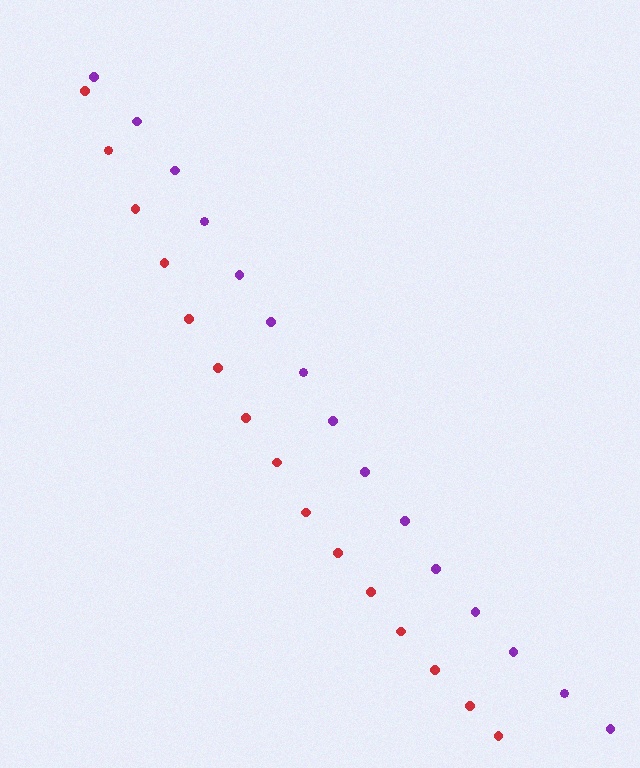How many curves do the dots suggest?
There are 2 distinct paths.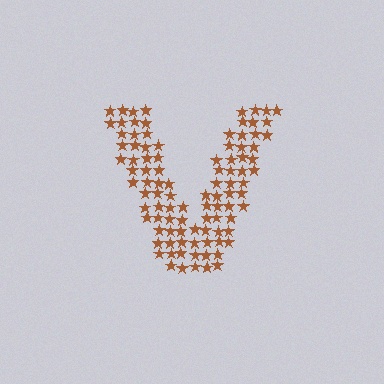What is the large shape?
The large shape is the letter V.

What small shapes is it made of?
It is made of small stars.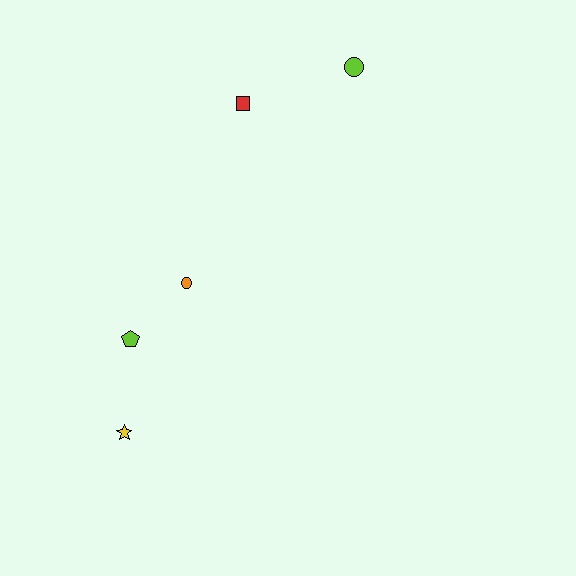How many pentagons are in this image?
There is 1 pentagon.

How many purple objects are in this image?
There are no purple objects.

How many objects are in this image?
There are 5 objects.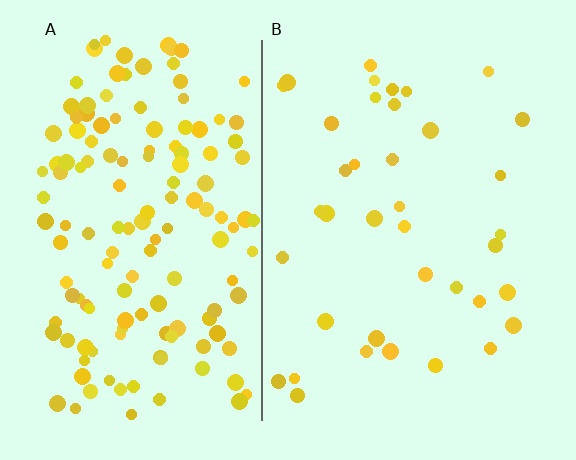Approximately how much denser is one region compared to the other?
Approximately 3.8× — region A over region B.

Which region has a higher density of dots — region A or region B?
A (the left).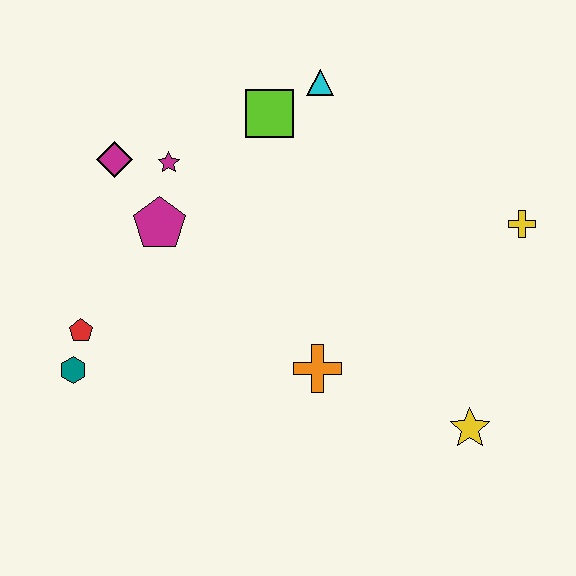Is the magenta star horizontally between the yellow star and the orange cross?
No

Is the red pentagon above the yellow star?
Yes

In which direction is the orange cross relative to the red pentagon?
The orange cross is to the right of the red pentagon.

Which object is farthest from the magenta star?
The yellow star is farthest from the magenta star.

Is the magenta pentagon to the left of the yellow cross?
Yes